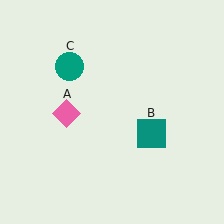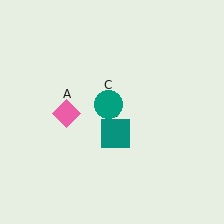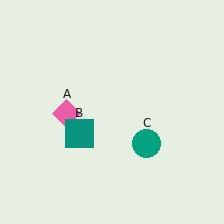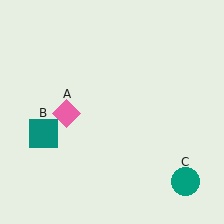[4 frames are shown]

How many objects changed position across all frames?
2 objects changed position: teal square (object B), teal circle (object C).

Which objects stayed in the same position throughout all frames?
Pink diamond (object A) remained stationary.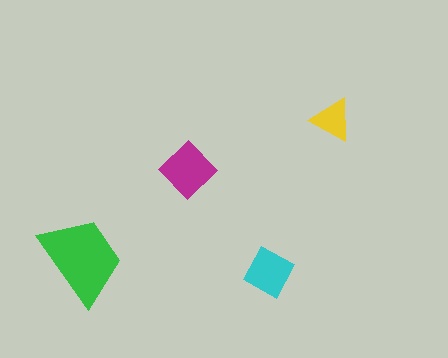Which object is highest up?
The yellow triangle is topmost.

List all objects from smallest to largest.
The yellow triangle, the cyan square, the magenta diamond, the green trapezoid.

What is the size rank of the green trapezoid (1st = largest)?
1st.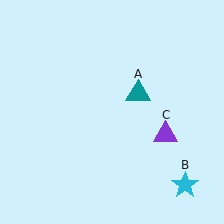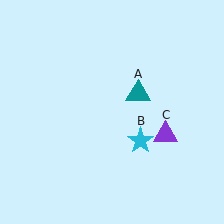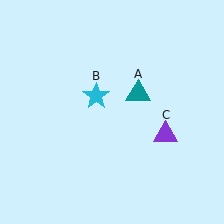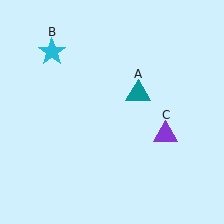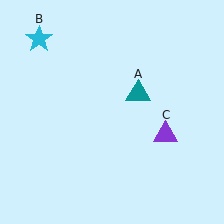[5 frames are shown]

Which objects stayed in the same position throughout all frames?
Teal triangle (object A) and purple triangle (object C) remained stationary.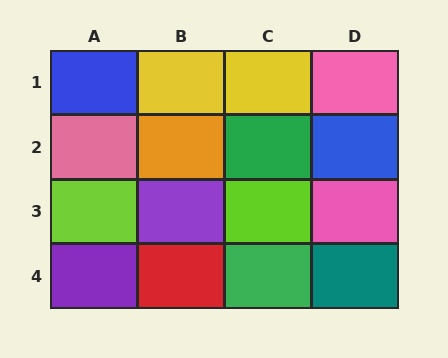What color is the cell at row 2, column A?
Pink.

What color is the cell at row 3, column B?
Purple.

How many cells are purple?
2 cells are purple.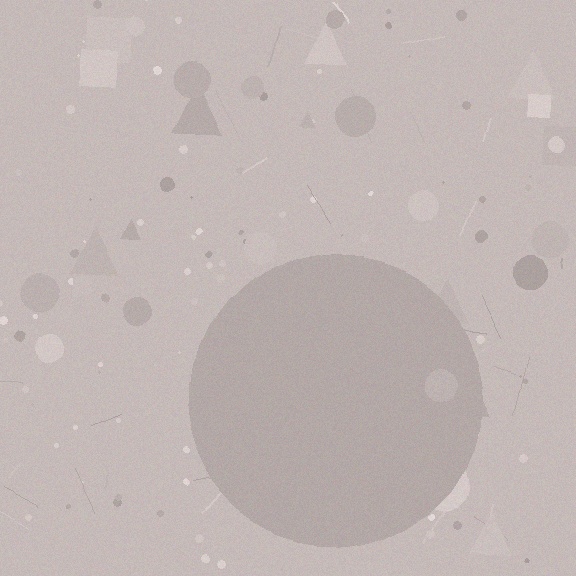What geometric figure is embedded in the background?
A circle is embedded in the background.